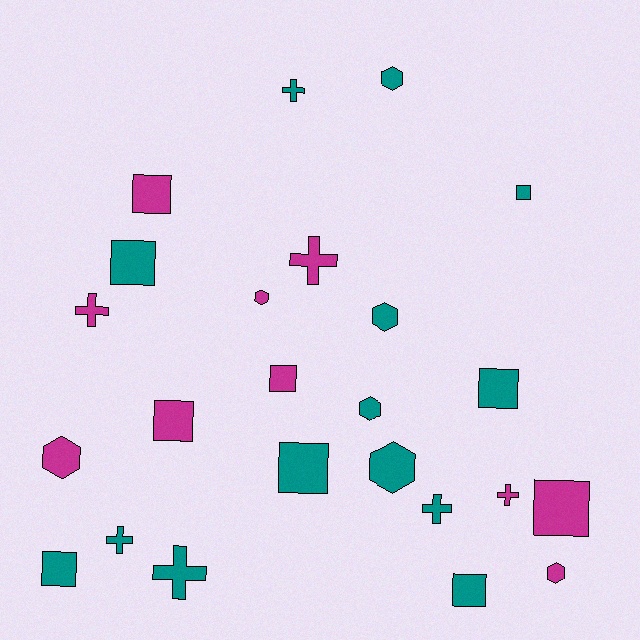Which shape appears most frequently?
Square, with 10 objects.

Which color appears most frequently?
Teal, with 14 objects.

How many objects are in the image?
There are 24 objects.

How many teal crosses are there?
There are 4 teal crosses.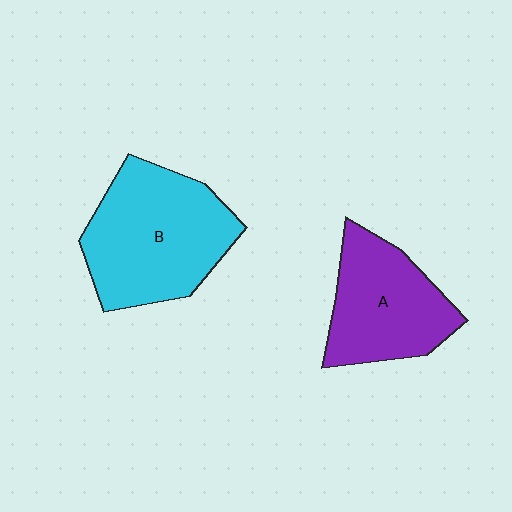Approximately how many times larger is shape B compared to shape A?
Approximately 1.3 times.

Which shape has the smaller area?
Shape A (purple).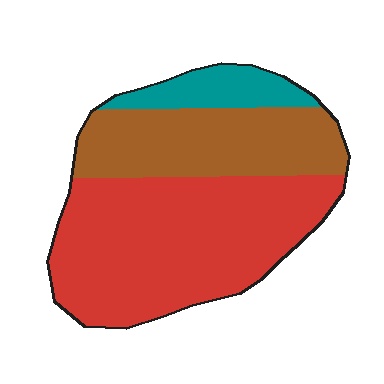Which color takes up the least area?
Teal, at roughly 10%.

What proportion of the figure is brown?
Brown covers 31% of the figure.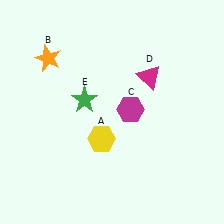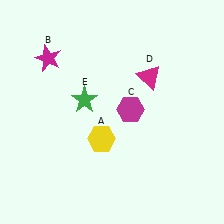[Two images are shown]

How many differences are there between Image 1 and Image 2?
There is 1 difference between the two images.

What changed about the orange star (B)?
In Image 1, B is orange. In Image 2, it changed to magenta.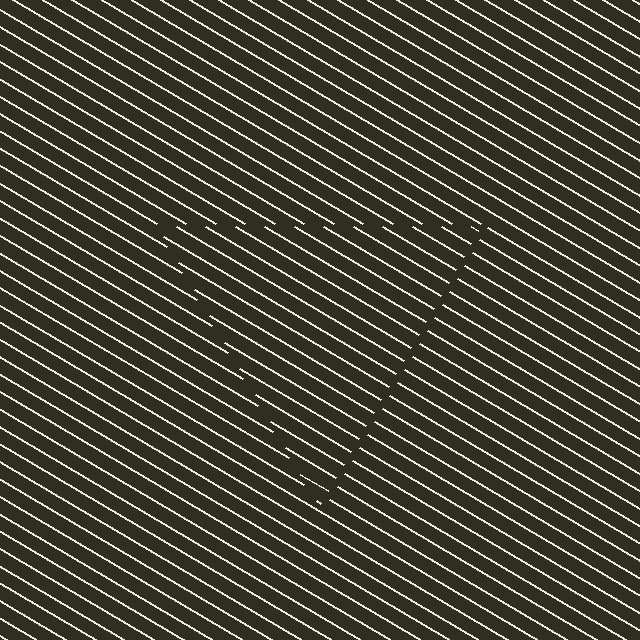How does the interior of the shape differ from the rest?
The interior of the shape contains the same grating, shifted by half a period — the contour is defined by the phase discontinuity where line-ends from the inner and outer gratings abut.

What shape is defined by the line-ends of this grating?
An illusory triangle. The interior of the shape contains the same grating, shifted by half a period — the contour is defined by the phase discontinuity where line-ends from the inner and outer gratings abut.